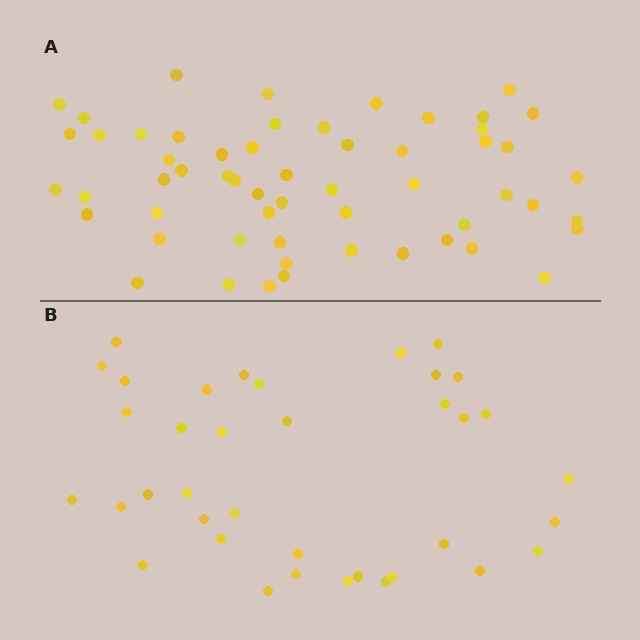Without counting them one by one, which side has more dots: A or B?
Region A (the top region) has more dots.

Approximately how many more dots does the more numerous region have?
Region A has approximately 20 more dots than region B.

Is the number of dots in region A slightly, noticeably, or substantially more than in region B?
Region A has substantially more. The ratio is roughly 1.5 to 1.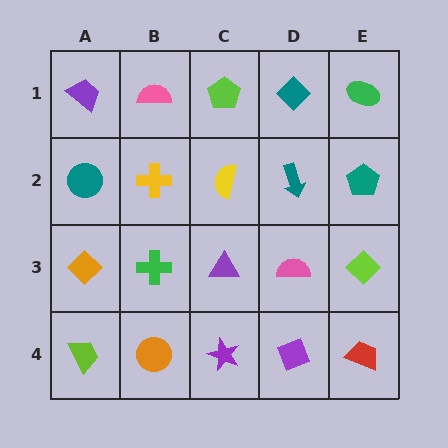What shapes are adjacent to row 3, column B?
A yellow cross (row 2, column B), an orange circle (row 4, column B), an orange diamond (row 3, column A), a purple triangle (row 3, column C).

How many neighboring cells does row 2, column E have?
3.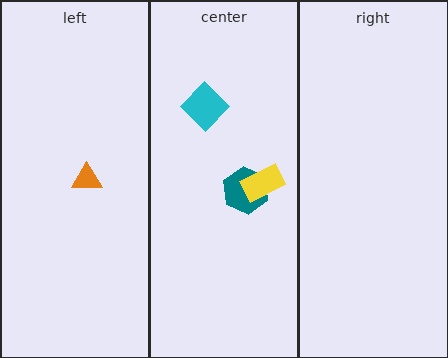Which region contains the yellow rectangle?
The center region.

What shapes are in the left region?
The orange triangle.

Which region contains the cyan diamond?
The center region.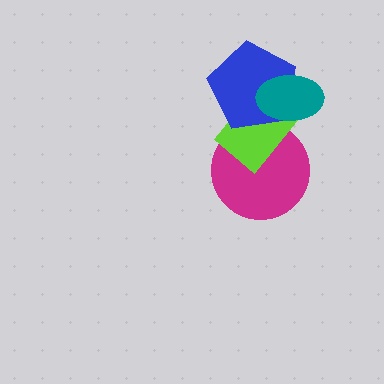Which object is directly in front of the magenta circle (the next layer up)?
The lime rectangle is directly in front of the magenta circle.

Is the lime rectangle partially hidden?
Yes, it is partially covered by another shape.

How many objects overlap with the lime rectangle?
3 objects overlap with the lime rectangle.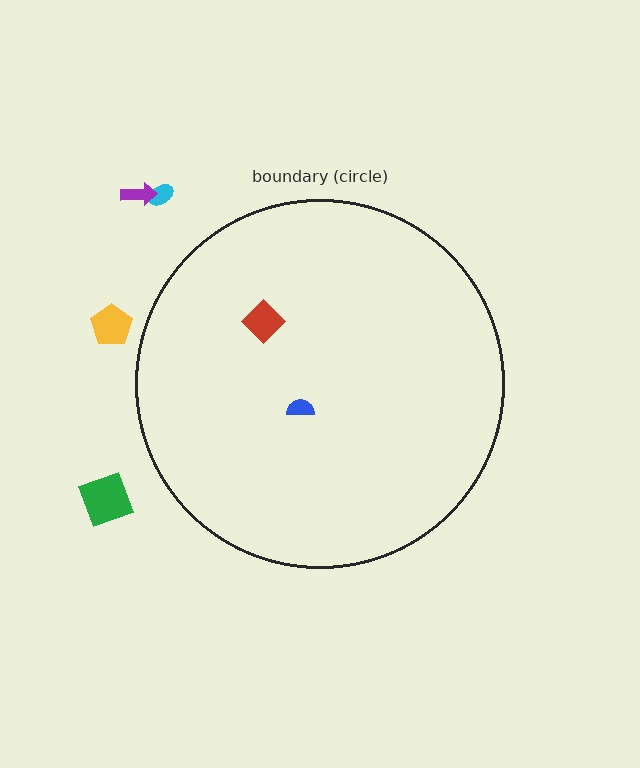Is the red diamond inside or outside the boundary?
Inside.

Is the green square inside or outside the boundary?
Outside.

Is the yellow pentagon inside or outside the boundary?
Outside.